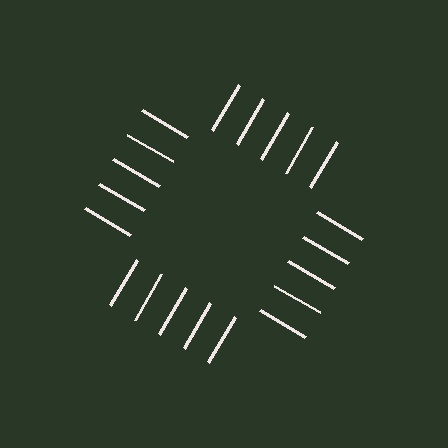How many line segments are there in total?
20 — 5 along each of the 4 edges.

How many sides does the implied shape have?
4 sides — the line-ends trace a square.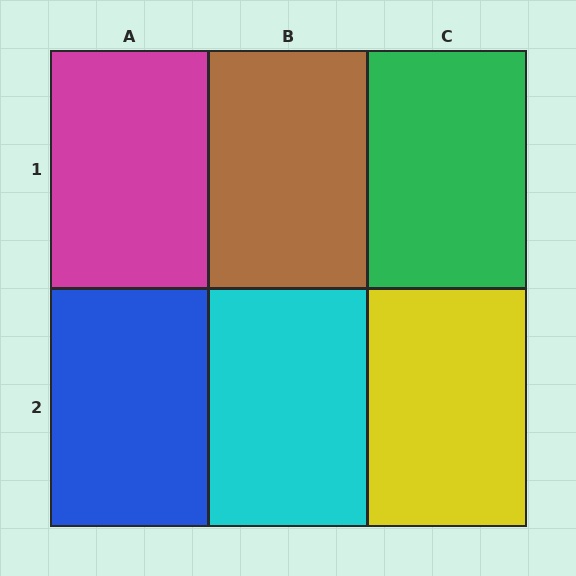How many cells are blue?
1 cell is blue.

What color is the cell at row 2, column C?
Yellow.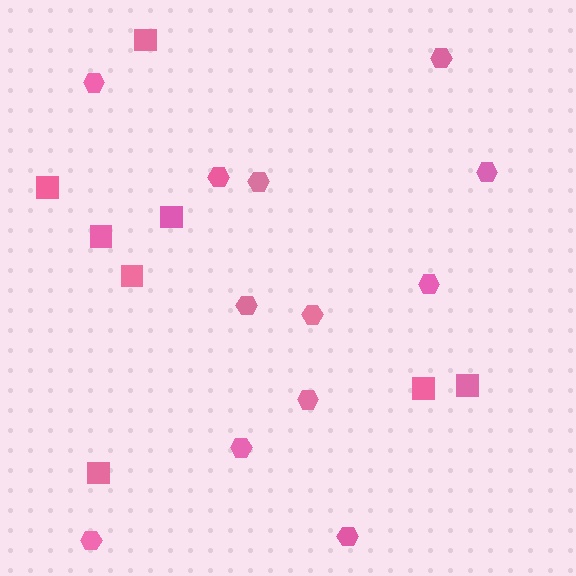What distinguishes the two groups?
There are 2 groups: one group of hexagons (12) and one group of squares (8).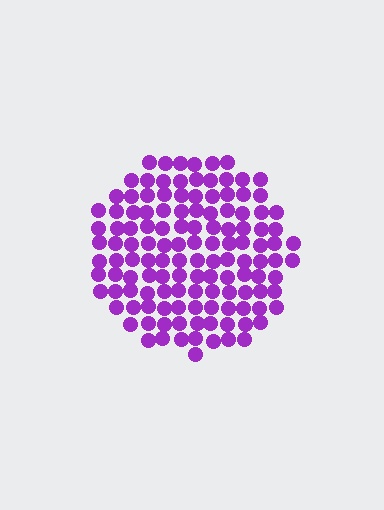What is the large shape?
The large shape is a circle.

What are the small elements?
The small elements are circles.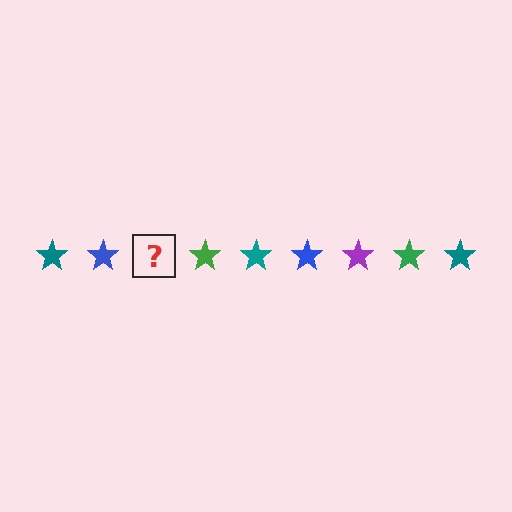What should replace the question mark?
The question mark should be replaced with a purple star.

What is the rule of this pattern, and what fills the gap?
The rule is that the pattern cycles through teal, blue, purple, green stars. The gap should be filled with a purple star.